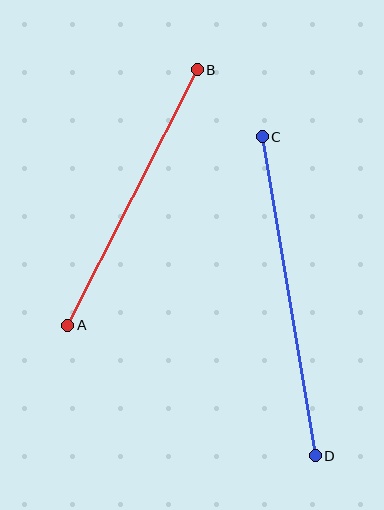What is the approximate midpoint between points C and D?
The midpoint is at approximately (289, 296) pixels.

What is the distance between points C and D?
The distance is approximately 323 pixels.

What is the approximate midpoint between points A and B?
The midpoint is at approximately (132, 198) pixels.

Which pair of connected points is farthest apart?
Points C and D are farthest apart.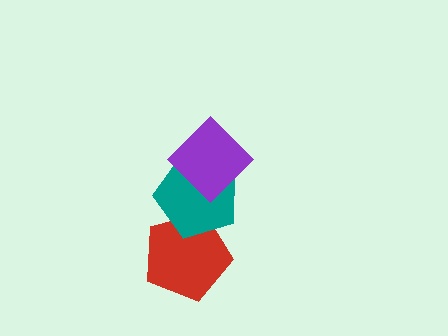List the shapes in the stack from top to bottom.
From top to bottom: the purple diamond, the teal pentagon, the red pentagon.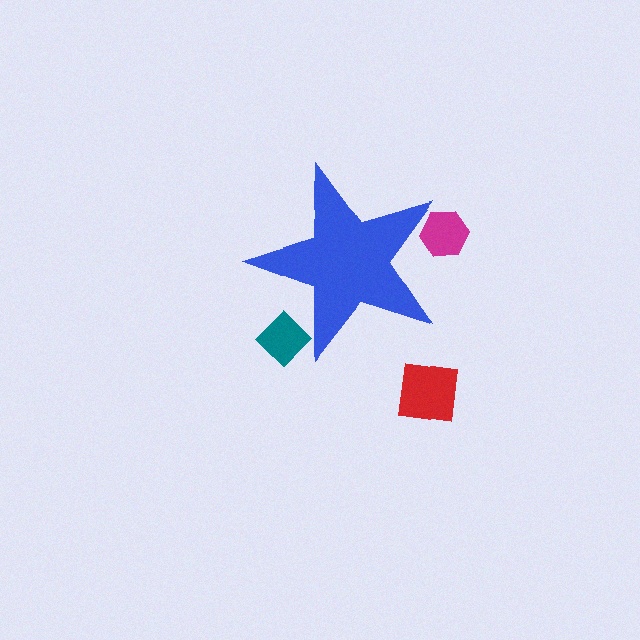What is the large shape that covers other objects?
A blue star.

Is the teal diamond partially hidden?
Yes, the teal diamond is partially hidden behind the blue star.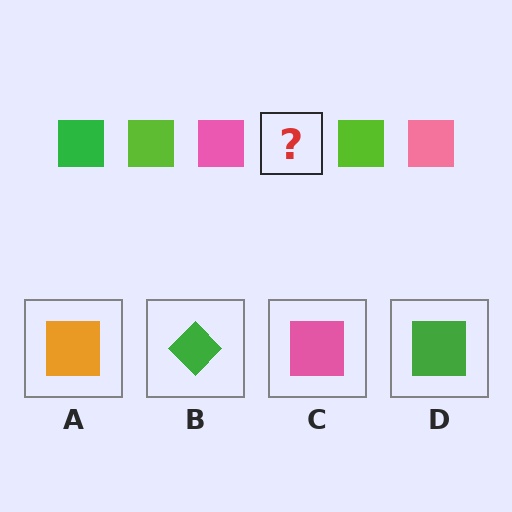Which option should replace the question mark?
Option D.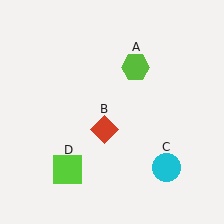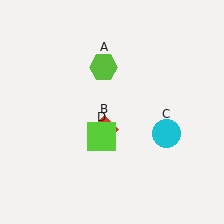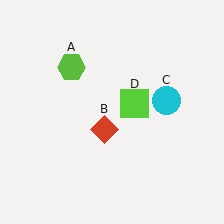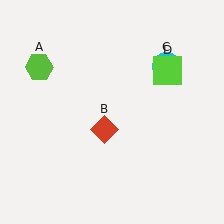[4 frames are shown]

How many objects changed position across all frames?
3 objects changed position: lime hexagon (object A), cyan circle (object C), lime square (object D).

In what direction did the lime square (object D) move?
The lime square (object D) moved up and to the right.